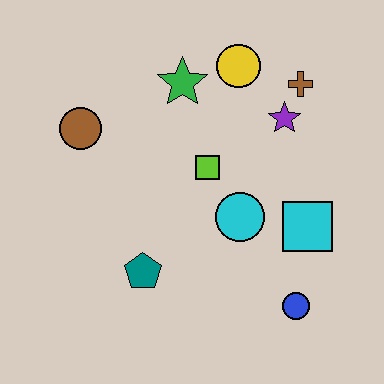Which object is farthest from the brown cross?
The teal pentagon is farthest from the brown cross.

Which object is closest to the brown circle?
The green star is closest to the brown circle.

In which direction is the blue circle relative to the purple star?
The blue circle is below the purple star.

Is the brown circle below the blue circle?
No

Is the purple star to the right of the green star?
Yes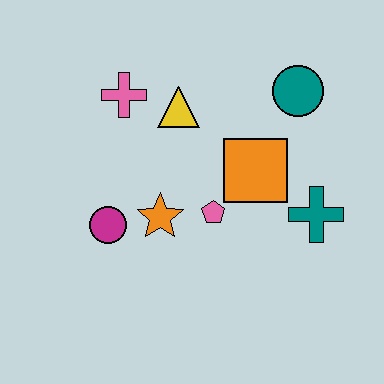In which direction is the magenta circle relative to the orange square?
The magenta circle is to the left of the orange square.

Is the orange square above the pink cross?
No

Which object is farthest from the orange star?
The teal circle is farthest from the orange star.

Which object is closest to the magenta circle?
The orange star is closest to the magenta circle.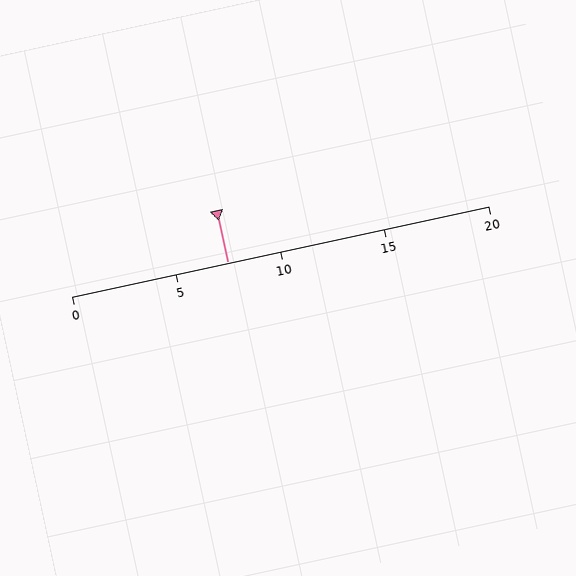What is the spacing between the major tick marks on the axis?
The major ticks are spaced 5 apart.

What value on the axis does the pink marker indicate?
The marker indicates approximately 7.5.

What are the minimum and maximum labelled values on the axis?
The axis runs from 0 to 20.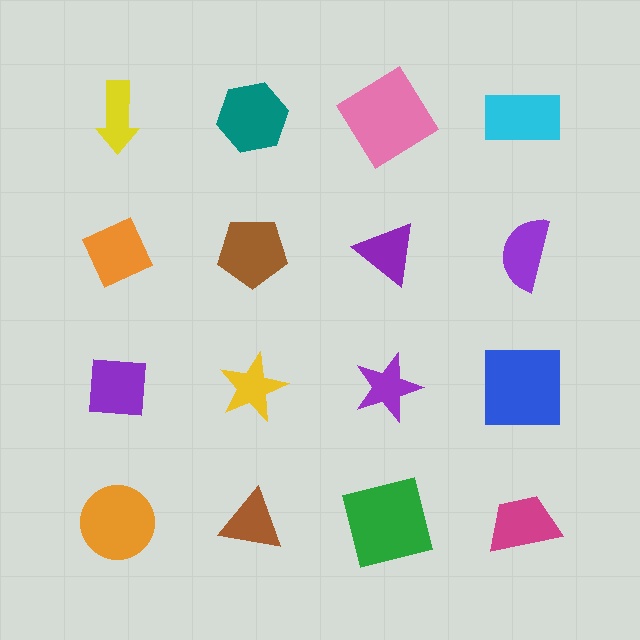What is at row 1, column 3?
A pink diamond.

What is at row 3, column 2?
A yellow star.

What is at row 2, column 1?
An orange diamond.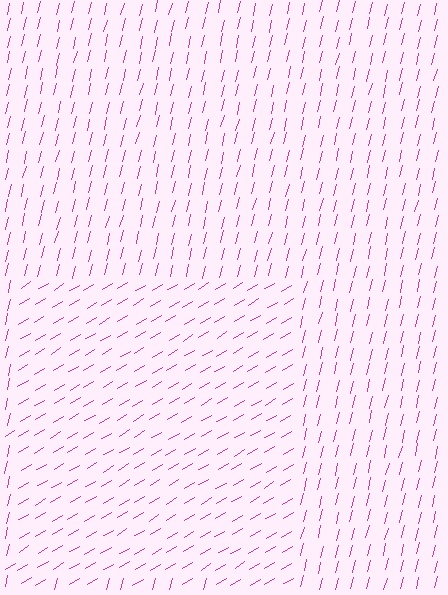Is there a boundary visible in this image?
Yes, there is a texture boundary formed by a change in line orientation.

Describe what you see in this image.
The image is filled with small magenta line segments. A rectangle region in the image has lines oriented differently from the surrounding lines, creating a visible texture boundary.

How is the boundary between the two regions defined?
The boundary is defined purely by a change in line orientation (approximately 45 degrees difference). All lines are the same color and thickness.